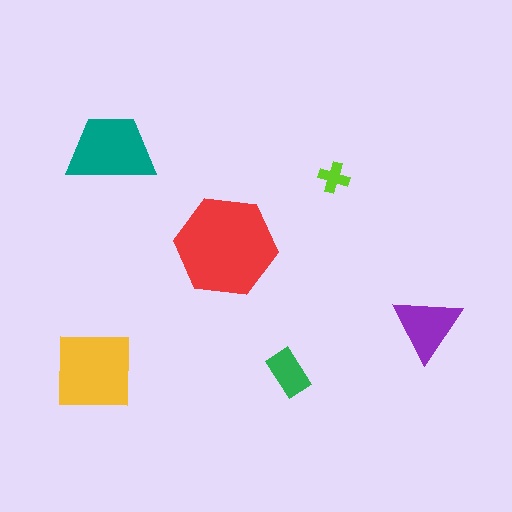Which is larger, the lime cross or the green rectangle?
The green rectangle.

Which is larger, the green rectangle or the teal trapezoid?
The teal trapezoid.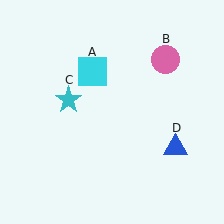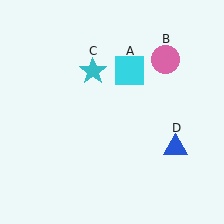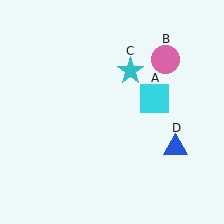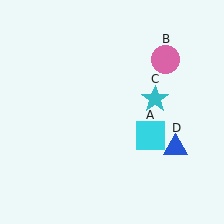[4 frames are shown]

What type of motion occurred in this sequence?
The cyan square (object A), cyan star (object C) rotated clockwise around the center of the scene.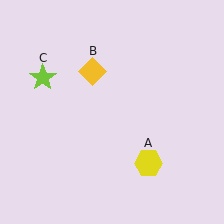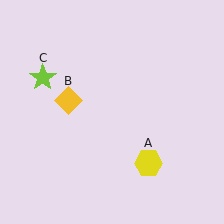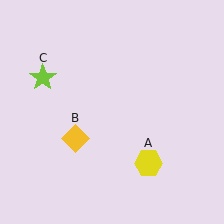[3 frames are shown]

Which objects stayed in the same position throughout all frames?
Yellow hexagon (object A) and lime star (object C) remained stationary.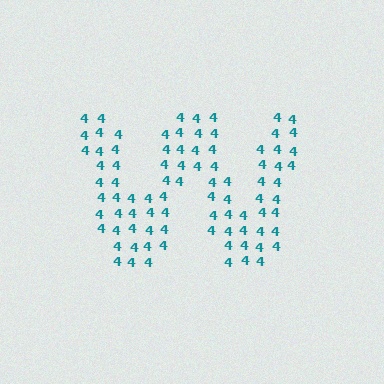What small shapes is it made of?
It is made of small digit 4's.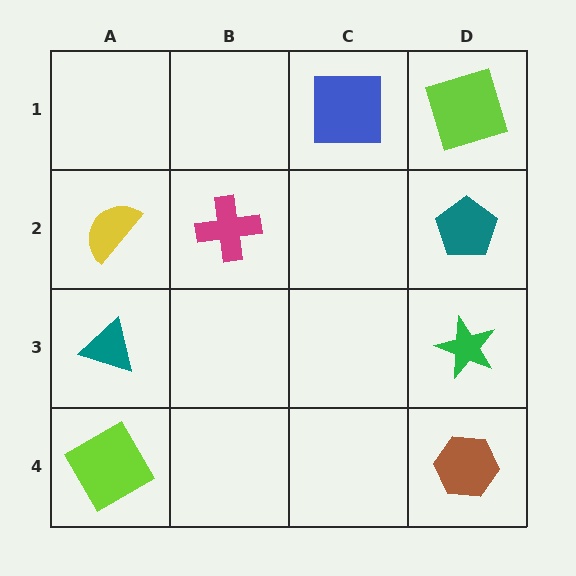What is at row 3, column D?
A green star.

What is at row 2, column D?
A teal pentagon.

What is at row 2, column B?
A magenta cross.